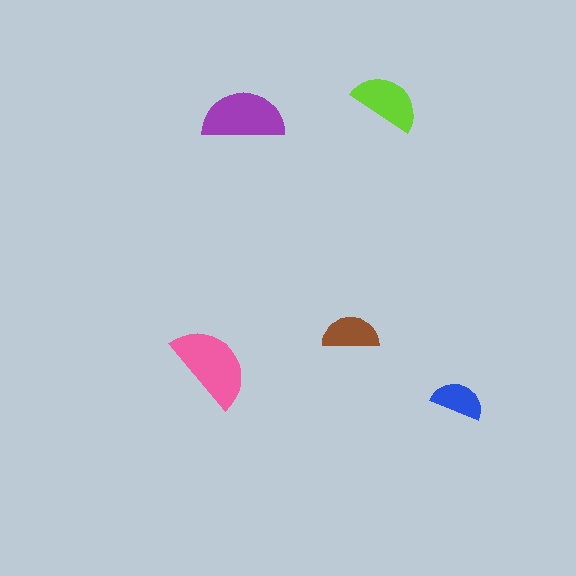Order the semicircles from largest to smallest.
the pink one, the purple one, the lime one, the brown one, the blue one.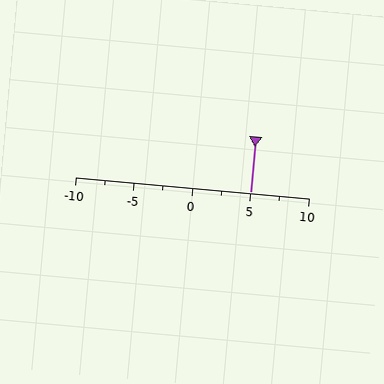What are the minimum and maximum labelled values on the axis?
The axis runs from -10 to 10.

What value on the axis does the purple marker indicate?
The marker indicates approximately 5.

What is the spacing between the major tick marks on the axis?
The major ticks are spaced 5 apart.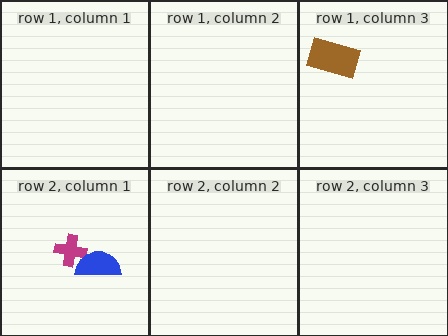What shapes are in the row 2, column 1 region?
The magenta cross, the blue semicircle.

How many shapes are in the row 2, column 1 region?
2.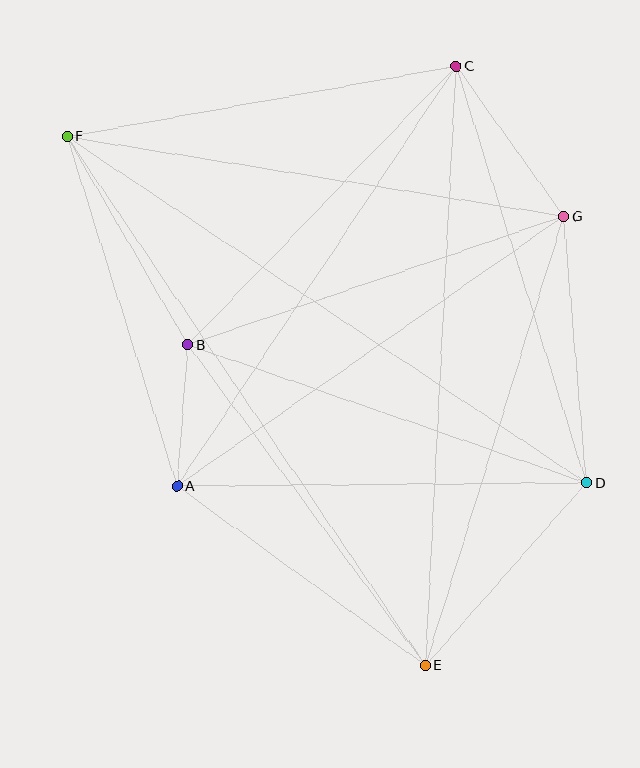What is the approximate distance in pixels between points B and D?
The distance between B and D is approximately 421 pixels.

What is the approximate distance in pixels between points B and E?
The distance between B and E is approximately 399 pixels.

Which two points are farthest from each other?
Points E and F are farthest from each other.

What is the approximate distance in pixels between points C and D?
The distance between C and D is approximately 436 pixels.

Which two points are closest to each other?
Points A and B are closest to each other.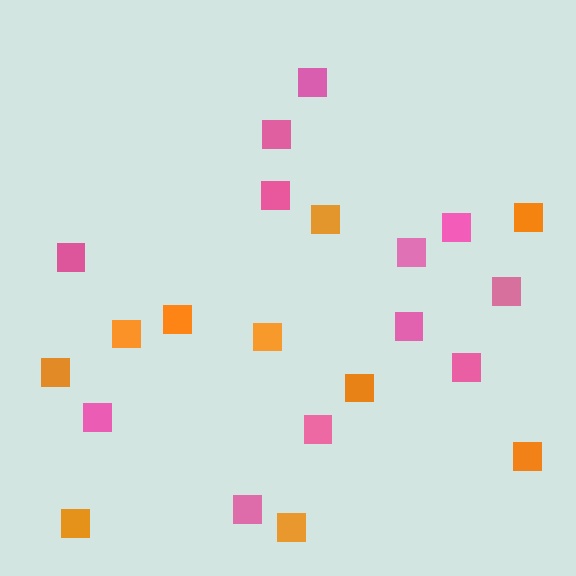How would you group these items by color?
There are 2 groups: one group of pink squares (12) and one group of orange squares (10).